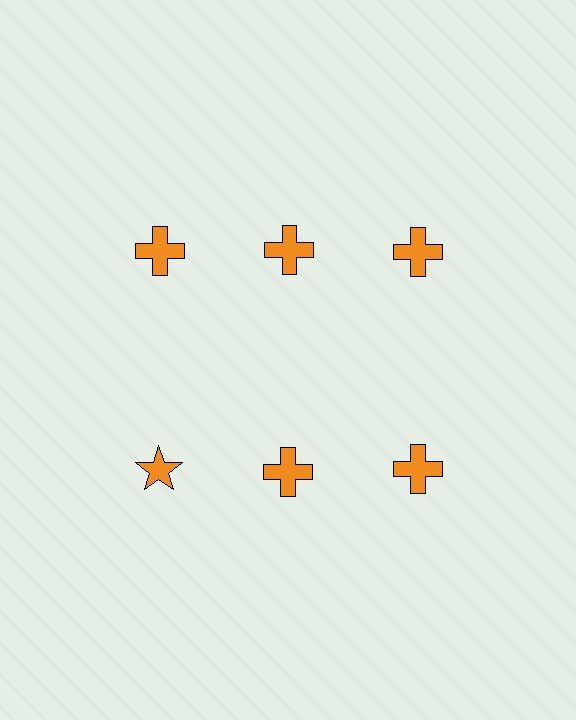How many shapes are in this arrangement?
There are 6 shapes arranged in a grid pattern.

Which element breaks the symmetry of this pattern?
The orange star in the second row, leftmost column breaks the symmetry. All other shapes are orange crosses.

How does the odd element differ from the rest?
It has a different shape: star instead of cross.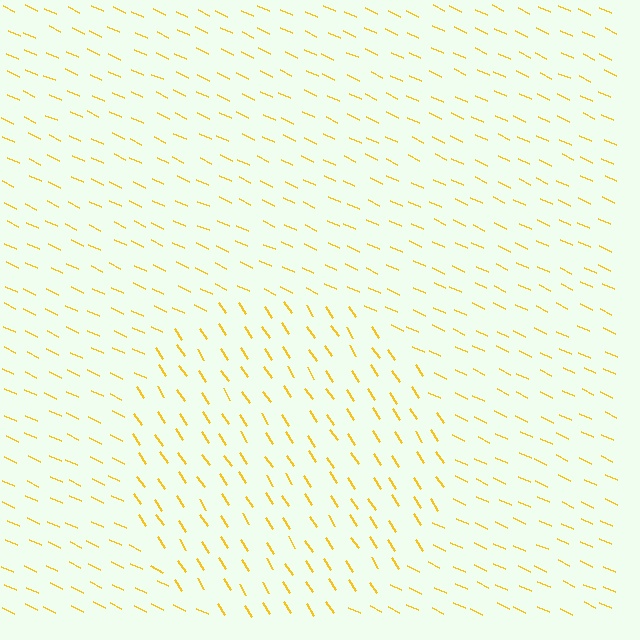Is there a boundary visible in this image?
Yes, there is a texture boundary formed by a change in line orientation.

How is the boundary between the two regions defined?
The boundary is defined purely by a change in line orientation (approximately 32 degrees difference). All lines are the same color and thickness.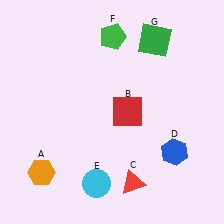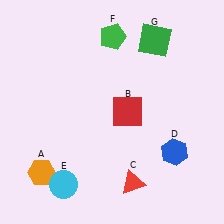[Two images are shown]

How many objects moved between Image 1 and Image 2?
1 object moved between the two images.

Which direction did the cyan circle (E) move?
The cyan circle (E) moved left.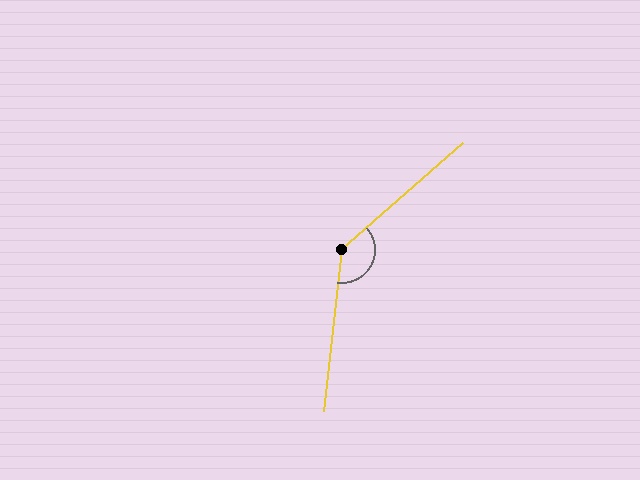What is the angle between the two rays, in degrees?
Approximately 138 degrees.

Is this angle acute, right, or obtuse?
It is obtuse.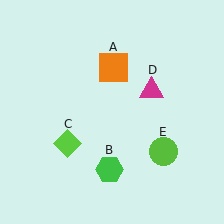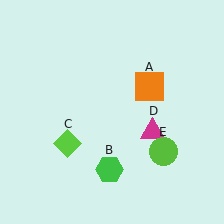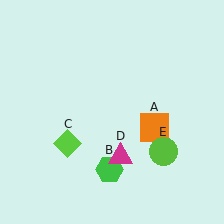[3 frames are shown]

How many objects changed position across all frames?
2 objects changed position: orange square (object A), magenta triangle (object D).